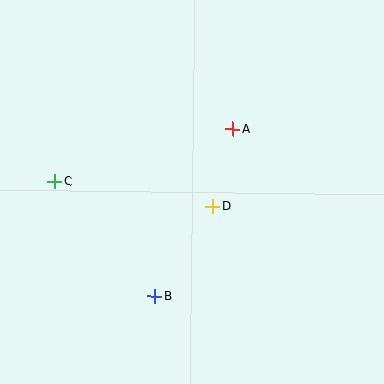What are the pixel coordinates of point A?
Point A is at (232, 129).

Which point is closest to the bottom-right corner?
Point B is closest to the bottom-right corner.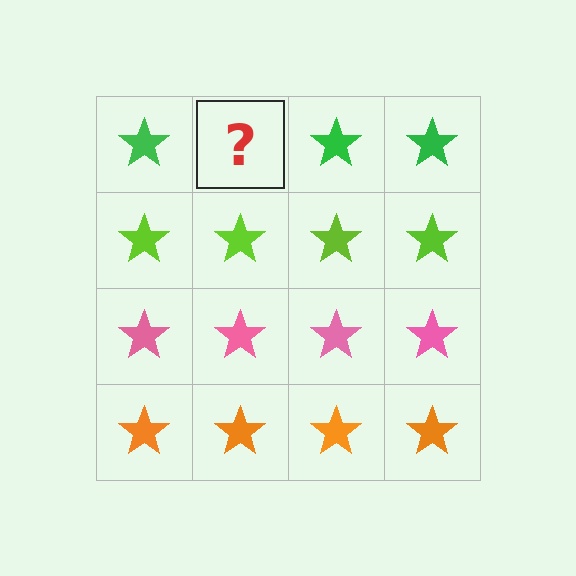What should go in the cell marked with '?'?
The missing cell should contain a green star.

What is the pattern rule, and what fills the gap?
The rule is that each row has a consistent color. The gap should be filled with a green star.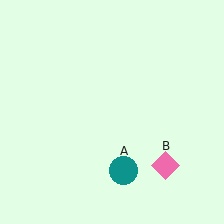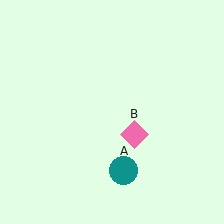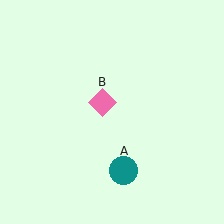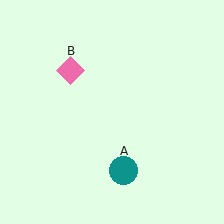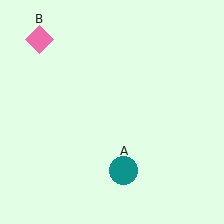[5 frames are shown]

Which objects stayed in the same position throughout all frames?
Teal circle (object A) remained stationary.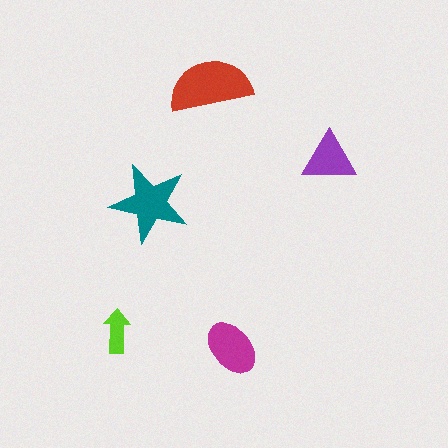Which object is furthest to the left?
The lime arrow is leftmost.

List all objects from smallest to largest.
The lime arrow, the purple triangle, the magenta ellipse, the teal star, the red semicircle.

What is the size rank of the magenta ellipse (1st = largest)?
3rd.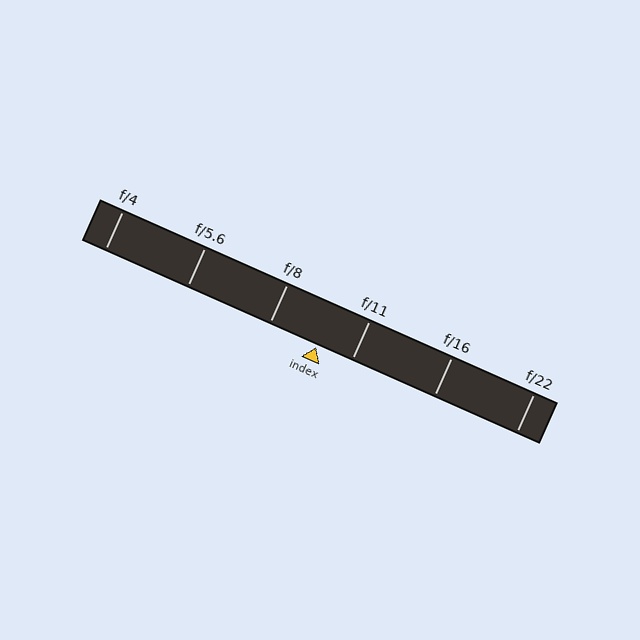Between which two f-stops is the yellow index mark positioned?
The index mark is between f/8 and f/11.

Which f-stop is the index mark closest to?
The index mark is closest to f/11.